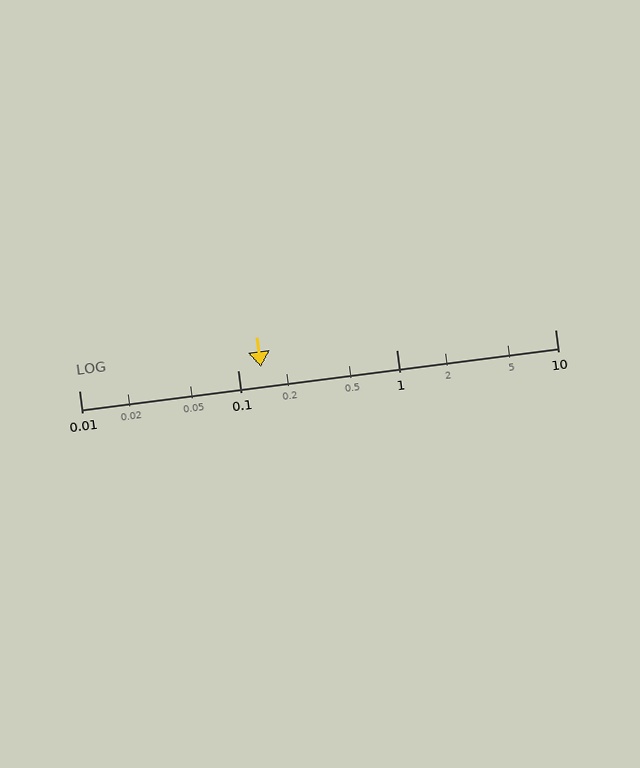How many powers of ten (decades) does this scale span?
The scale spans 3 decades, from 0.01 to 10.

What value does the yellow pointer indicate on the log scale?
The pointer indicates approximately 0.14.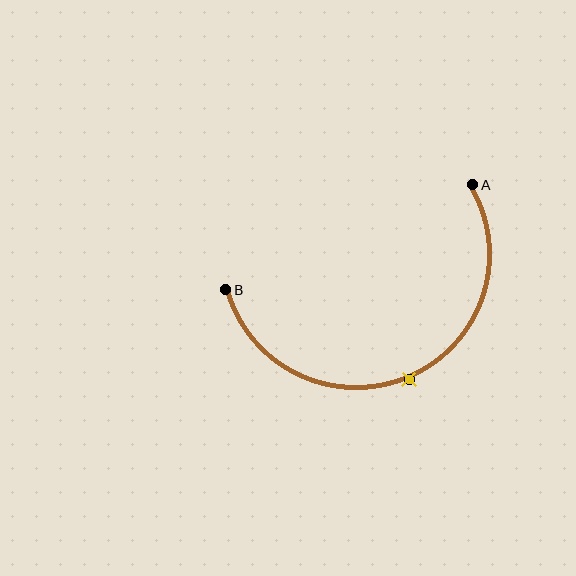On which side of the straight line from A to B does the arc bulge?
The arc bulges below the straight line connecting A and B.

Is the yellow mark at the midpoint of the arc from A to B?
Yes. The yellow mark lies on the arc at equal arc-length from both A and B — it is the arc midpoint.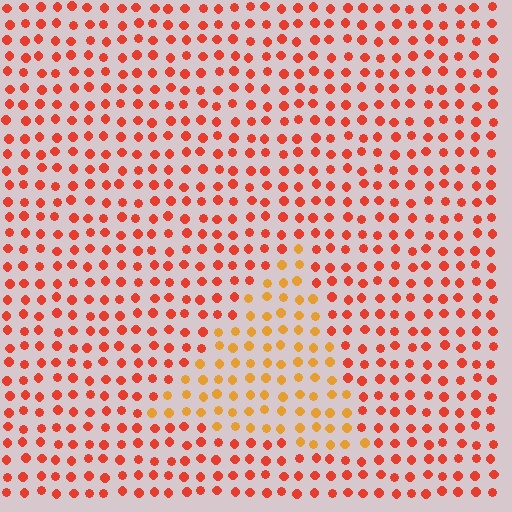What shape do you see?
I see a triangle.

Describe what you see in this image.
The image is filled with small red elements in a uniform arrangement. A triangle-shaped region is visible where the elements are tinted to a slightly different hue, forming a subtle color boundary.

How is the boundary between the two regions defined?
The boundary is defined purely by a slight shift in hue (about 32 degrees). Spacing, size, and orientation are identical on both sides.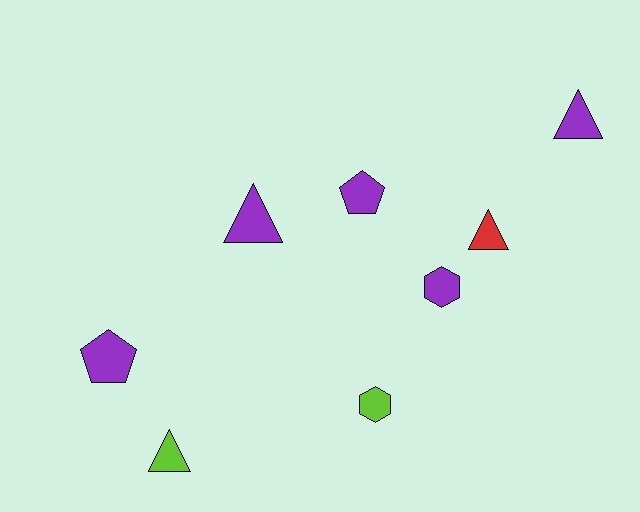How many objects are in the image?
There are 8 objects.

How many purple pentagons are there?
There are 2 purple pentagons.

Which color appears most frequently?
Purple, with 5 objects.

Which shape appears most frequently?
Triangle, with 4 objects.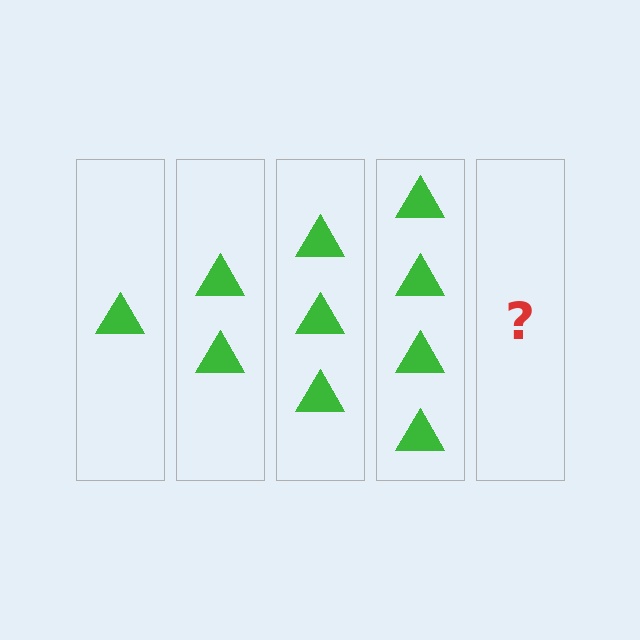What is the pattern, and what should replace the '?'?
The pattern is that each step adds one more triangle. The '?' should be 5 triangles.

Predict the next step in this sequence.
The next step is 5 triangles.